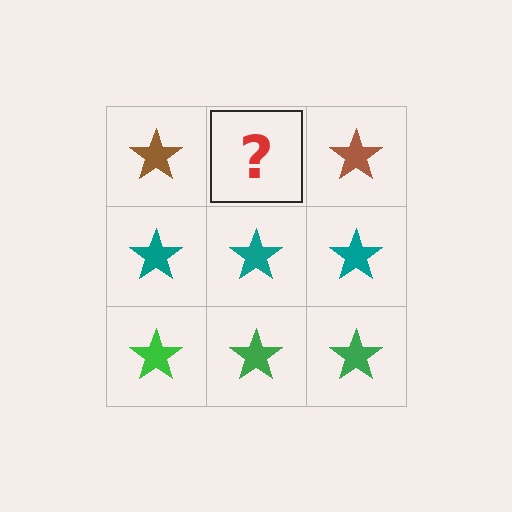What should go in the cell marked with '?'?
The missing cell should contain a brown star.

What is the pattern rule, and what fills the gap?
The rule is that each row has a consistent color. The gap should be filled with a brown star.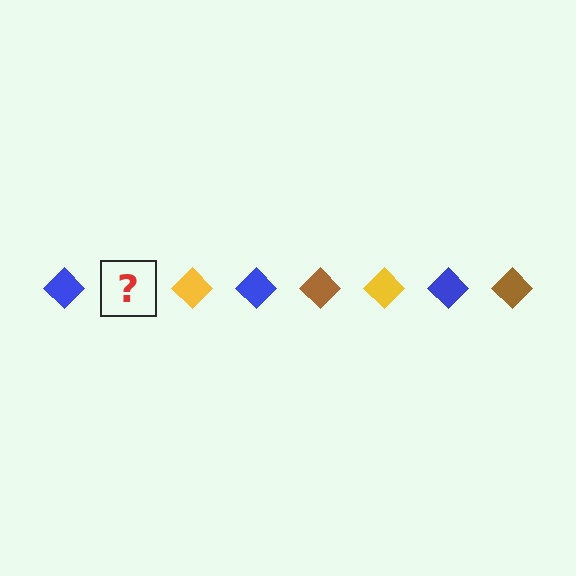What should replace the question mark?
The question mark should be replaced with a brown diamond.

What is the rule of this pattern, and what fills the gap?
The rule is that the pattern cycles through blue, brown, yellow diamonds. The gap should be filled with a brown diamond.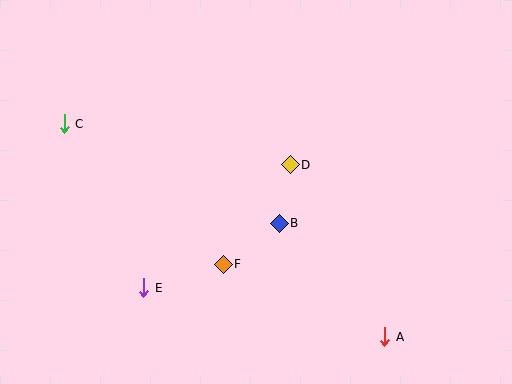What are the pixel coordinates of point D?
Point D is at (290, 165).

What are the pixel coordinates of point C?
Point C is at (64, 124).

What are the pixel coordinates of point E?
Point E is at (144, 288).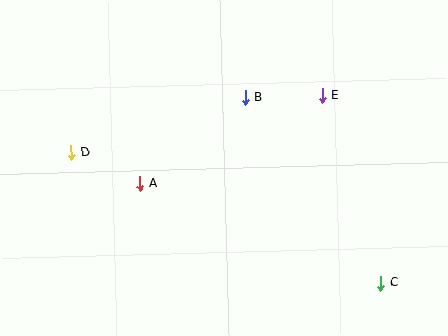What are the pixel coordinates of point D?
Point D is at (71, 153).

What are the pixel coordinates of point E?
Point E is at (322, 96).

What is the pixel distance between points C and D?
The distance between C and D is 336 pixels.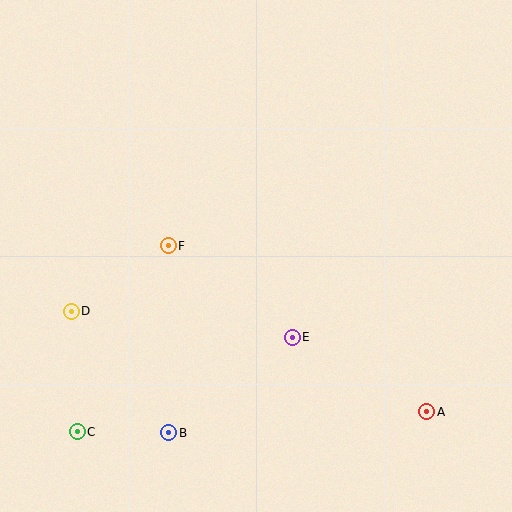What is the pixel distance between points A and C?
The distance between A and C is 350 pixels.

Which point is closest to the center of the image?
Point F at (168, 246) is closest to the center.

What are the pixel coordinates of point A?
Point A is at (427, 412).